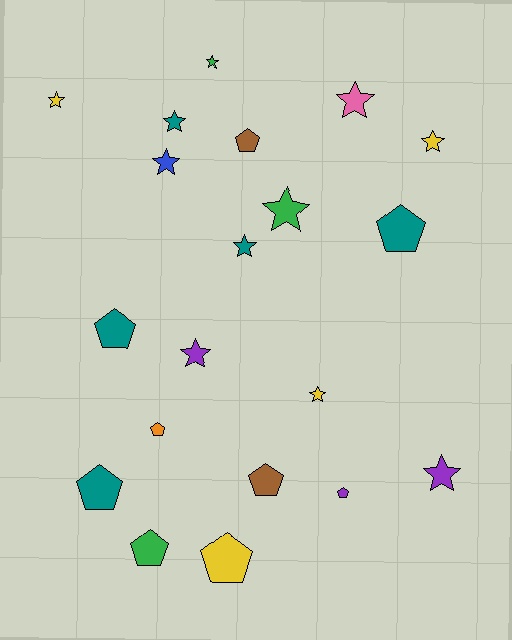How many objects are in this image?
There are 20 objects.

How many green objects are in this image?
There are 3 green objects.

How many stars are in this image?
There are 11 stars.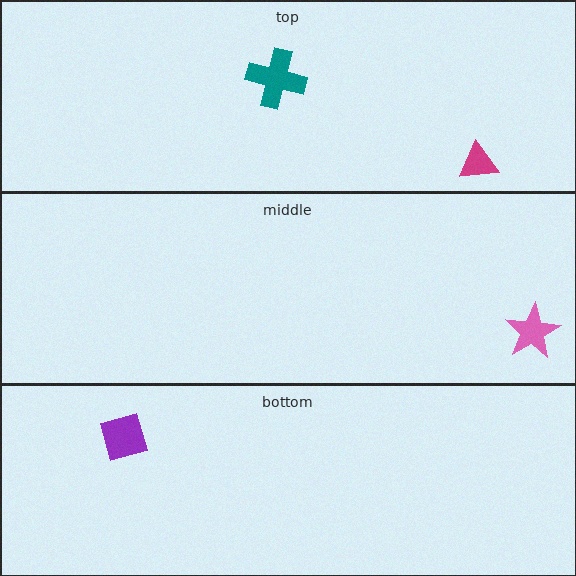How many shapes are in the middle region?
1.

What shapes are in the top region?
The teal cross, the magenta triangle.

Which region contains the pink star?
The middle region.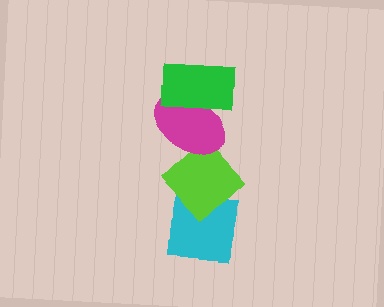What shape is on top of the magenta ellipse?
The green rectangle is on top of the magenta ellipse.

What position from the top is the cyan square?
The cyan square is 4th from the top.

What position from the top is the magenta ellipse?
The magenta ellipse is 2nd from the top.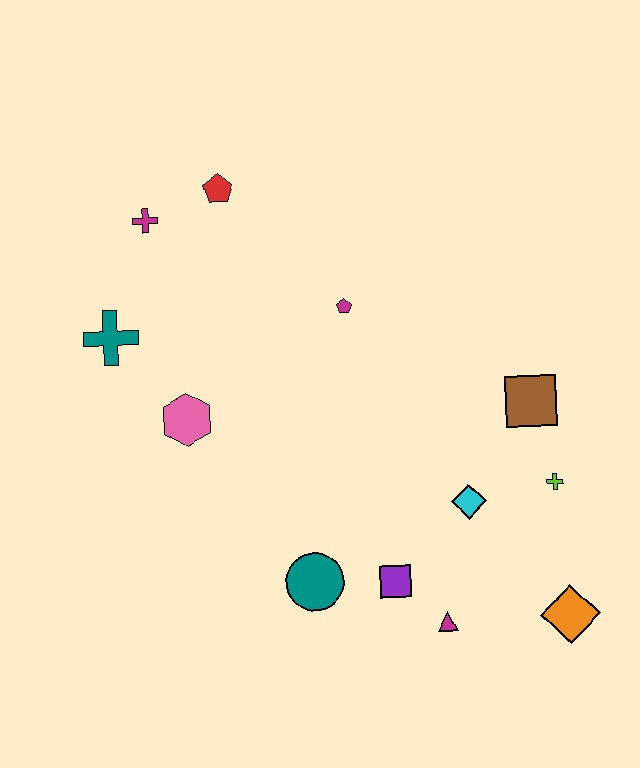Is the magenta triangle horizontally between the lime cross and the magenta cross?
Yes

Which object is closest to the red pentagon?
The magenta cross is closest to the red pentagon.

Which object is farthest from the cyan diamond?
The magenta cross is farthest from the cyan diamond.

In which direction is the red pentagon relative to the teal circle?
The red pentagon is above the teal circle.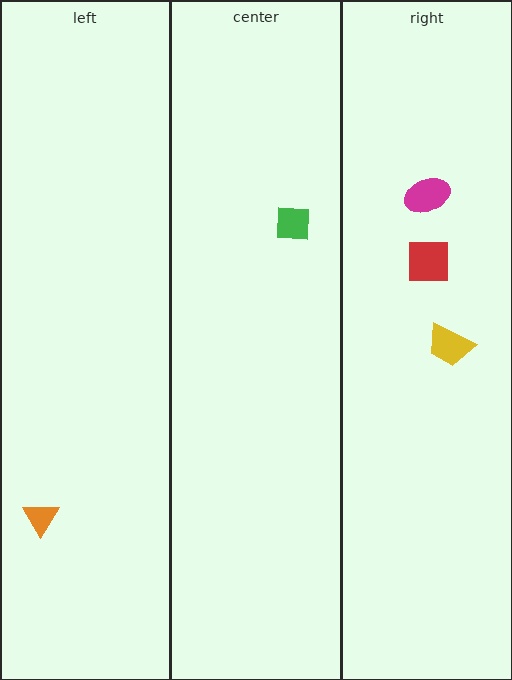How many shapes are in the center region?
1.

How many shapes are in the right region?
3.